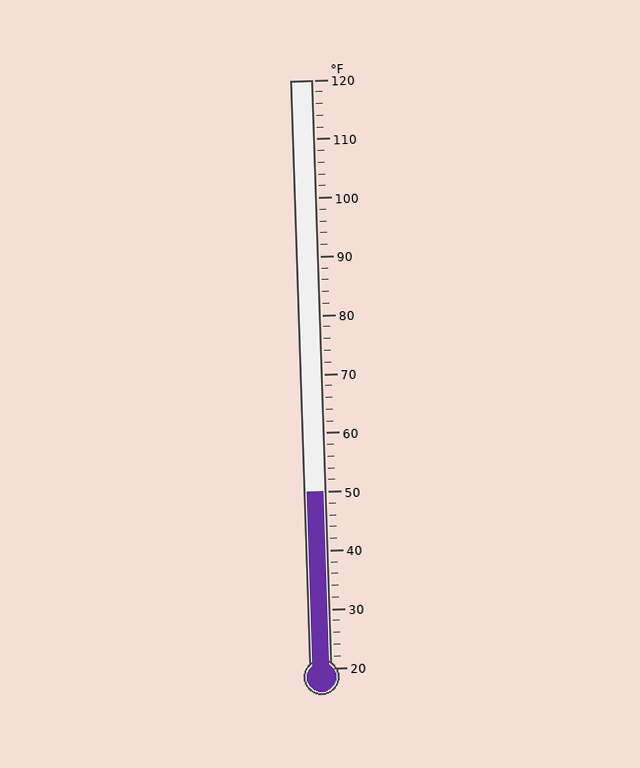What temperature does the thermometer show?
The thermometer shows approximately 50°F.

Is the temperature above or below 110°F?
The temperature is below 110°F.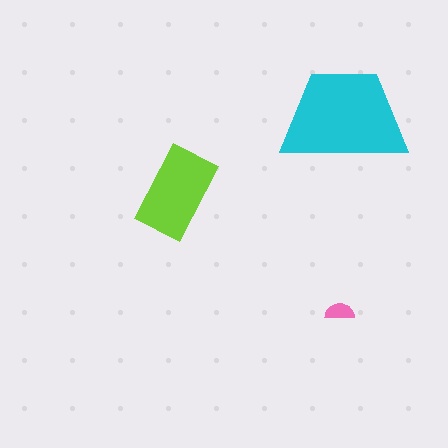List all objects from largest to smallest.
The cyan trapezoid, the lime rectangle, the pink semicircle.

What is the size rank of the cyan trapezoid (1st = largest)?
1st.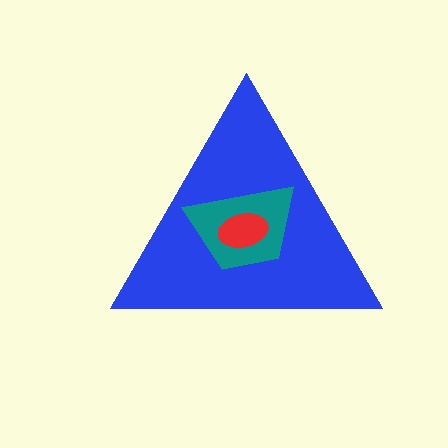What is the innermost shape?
The red ellipse.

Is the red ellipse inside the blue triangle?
Yes.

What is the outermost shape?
The blue triangle.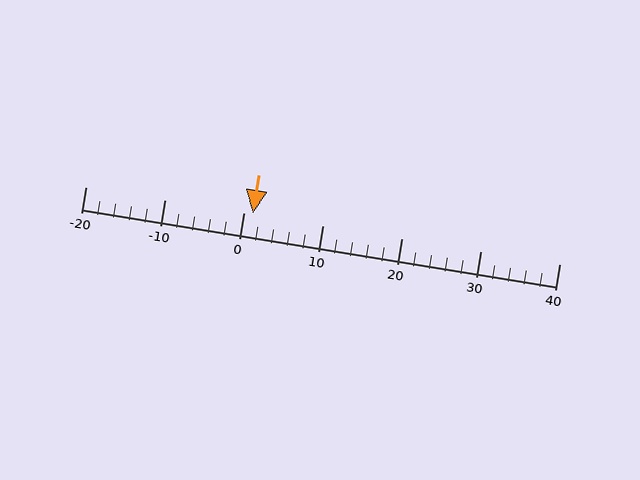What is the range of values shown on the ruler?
The ruler shows values from -20 to 40.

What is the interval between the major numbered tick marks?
The major tick marks are spaced 10 units apart.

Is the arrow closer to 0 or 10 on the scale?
The arrow is closer to 0.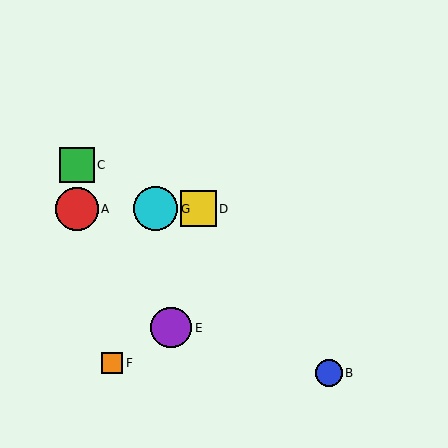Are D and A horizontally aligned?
Yes, both are at y≈209.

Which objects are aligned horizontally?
Objects A, D, G are aligned horizontally.